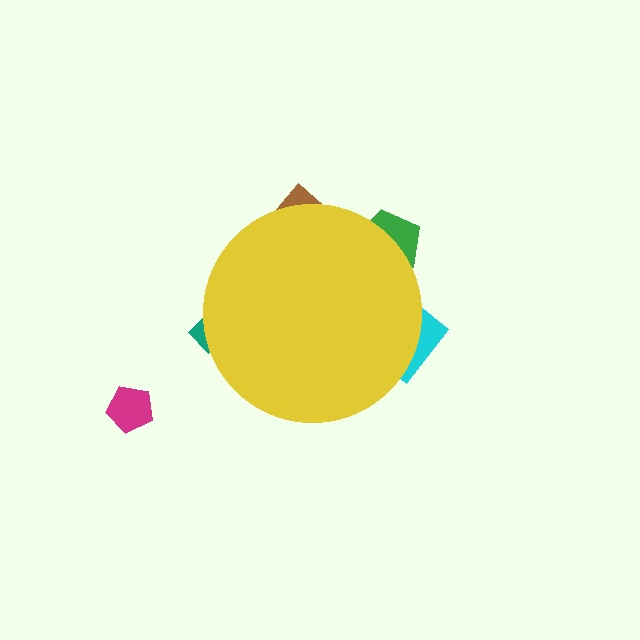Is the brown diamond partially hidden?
Yes, the brown diamond is partially hidden behind the yellow circle.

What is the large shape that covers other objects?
A yellow circle.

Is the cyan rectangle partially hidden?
Yes, the cyan rectangle is partially hidden behind the yellow circle.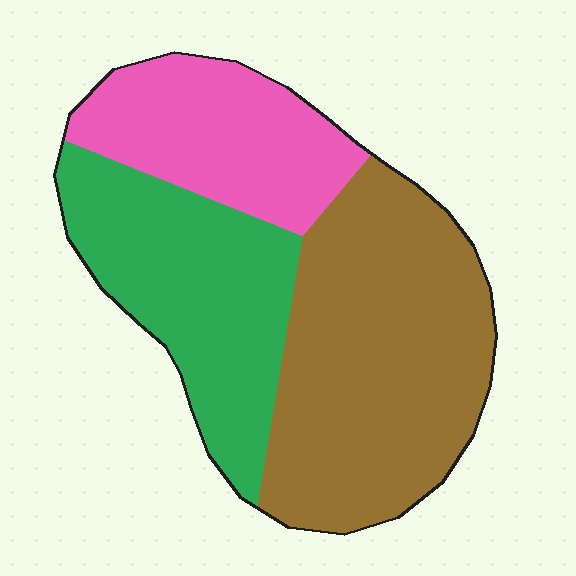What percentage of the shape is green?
Green covers 31% of the shape.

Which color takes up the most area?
Brown, at roughly 45%.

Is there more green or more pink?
Green.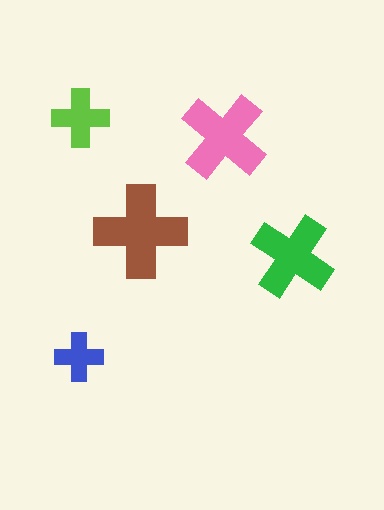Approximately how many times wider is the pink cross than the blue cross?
About 2 times wider.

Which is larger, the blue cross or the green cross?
The green one.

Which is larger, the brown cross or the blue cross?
The brown one.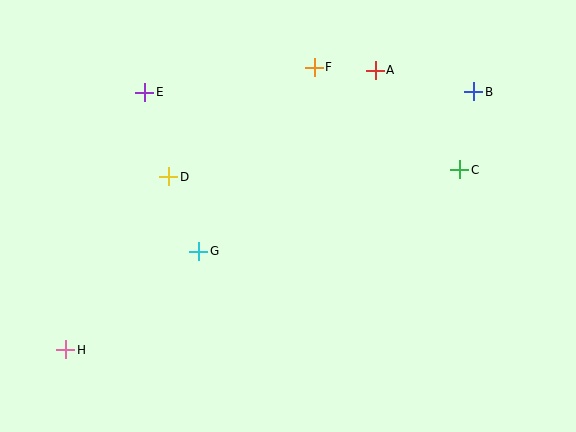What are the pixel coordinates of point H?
Point H is at (66, 350).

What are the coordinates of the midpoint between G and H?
The midpoint between G and H is at (132, 301).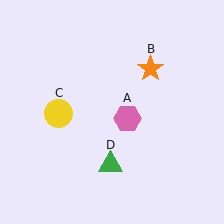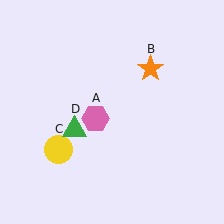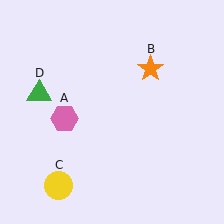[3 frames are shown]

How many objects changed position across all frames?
3 objects changed position: pink hexagon (object A), yellow circle (object C), green triangle (object D).